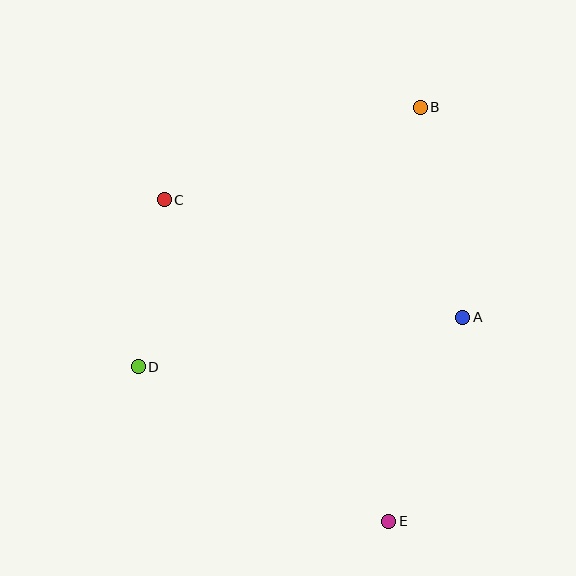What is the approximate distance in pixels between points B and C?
The distance between B and C is approximately 272 pixels.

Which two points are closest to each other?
Points C and D are closest to each other.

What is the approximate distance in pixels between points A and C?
The distance between A and C is approximately 321 pixels.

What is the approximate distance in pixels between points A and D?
The distance between A and D is approximately 328 pixels.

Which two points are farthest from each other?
Points B and E are farthest from each other.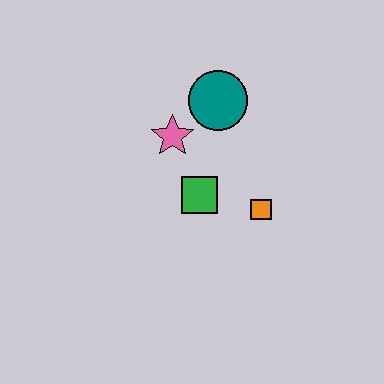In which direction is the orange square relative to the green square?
The orange square is to the right of the green square.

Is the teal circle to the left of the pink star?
No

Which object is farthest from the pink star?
The orange square is farthest from the pink star.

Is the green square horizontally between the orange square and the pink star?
Yes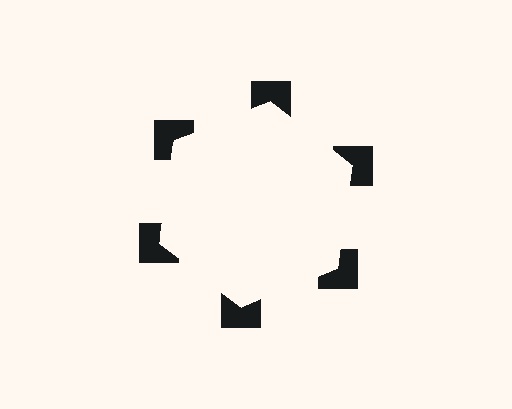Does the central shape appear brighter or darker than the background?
It typically appears slightly brighter than the background, even though no actual brightness change is drawn.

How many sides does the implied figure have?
6 sides.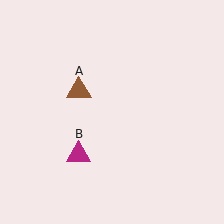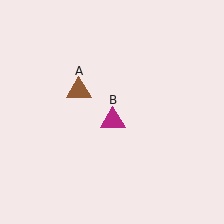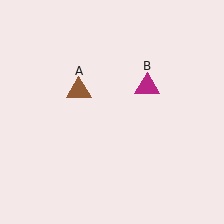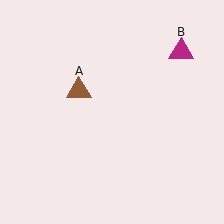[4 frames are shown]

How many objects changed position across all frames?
1 object changed position: magenta triangle (object B).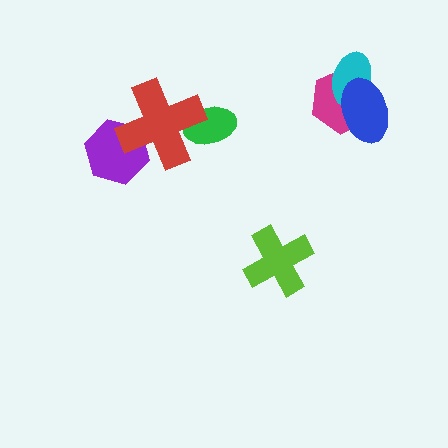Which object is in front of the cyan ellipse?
The blue ellipse is in front of the cyan ellipse.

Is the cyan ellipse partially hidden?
Yes, it is partially covered by another shape.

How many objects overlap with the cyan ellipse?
2 objects overlap with the cyan ellipse.